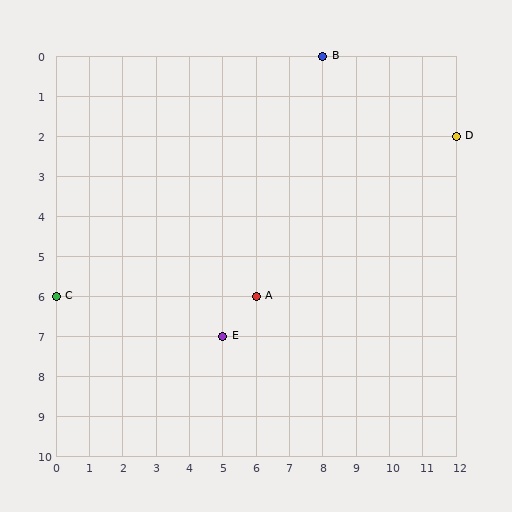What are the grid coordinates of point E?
Point E is at grid coordinates (5, 7).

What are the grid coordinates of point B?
Point B is at grid coordinates (8, 0).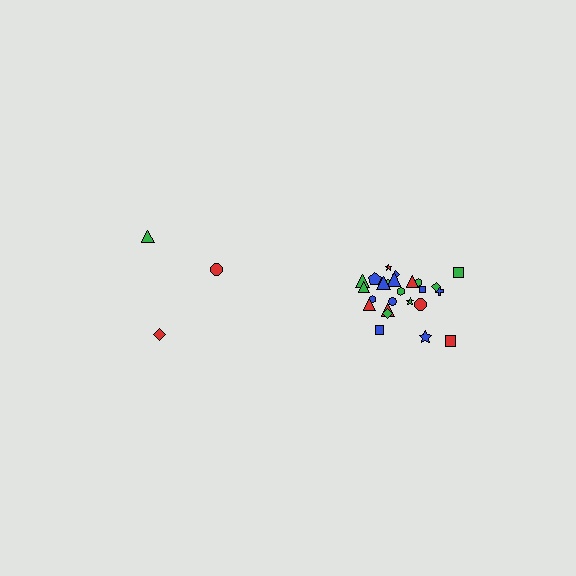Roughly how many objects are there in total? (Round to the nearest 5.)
Roughly 30 objects in total.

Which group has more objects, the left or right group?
The right group.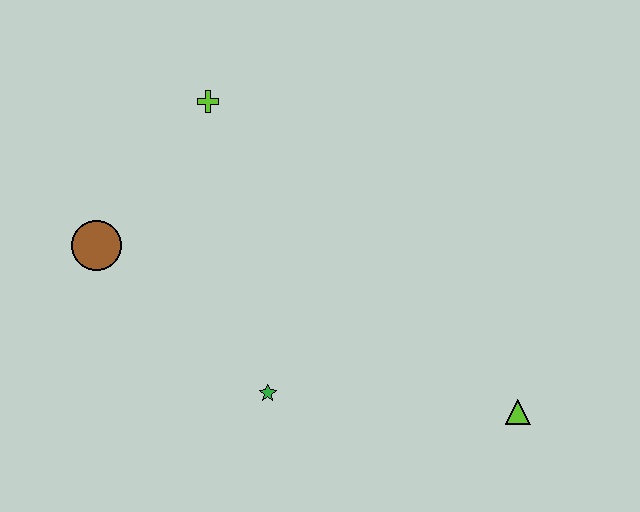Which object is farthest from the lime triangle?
The brown circle is farthest from the lime triangle.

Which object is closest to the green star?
The brown circle is closest to the green star.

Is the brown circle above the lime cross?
No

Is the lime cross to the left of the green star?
Yes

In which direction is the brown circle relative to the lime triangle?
The brown circle is to the left of the lime triangle.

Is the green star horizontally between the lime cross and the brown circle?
No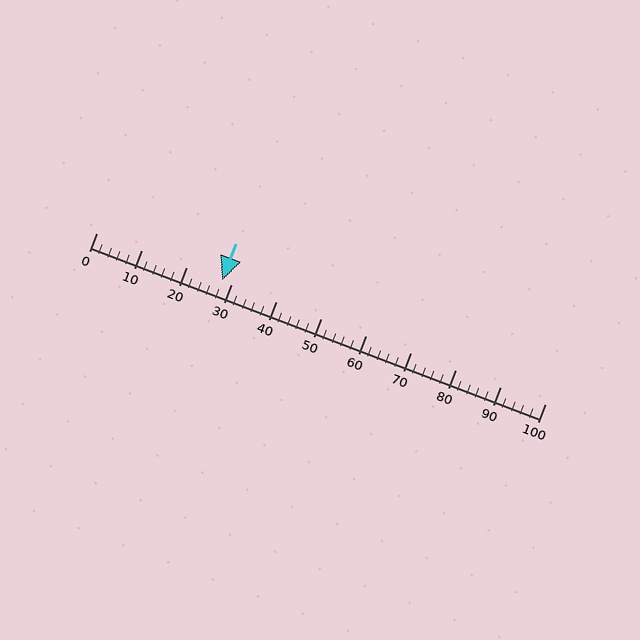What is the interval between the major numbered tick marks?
The major tick marks are spaced 10 units apart.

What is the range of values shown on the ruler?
The ruler shows values from 0 to 100.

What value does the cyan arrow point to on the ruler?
The cyan arrow points to approximately 28.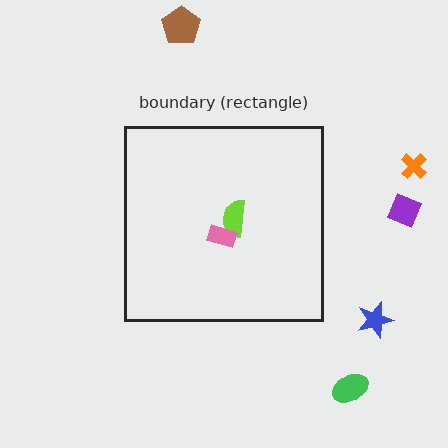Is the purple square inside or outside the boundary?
Outside.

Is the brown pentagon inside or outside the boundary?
Outside.